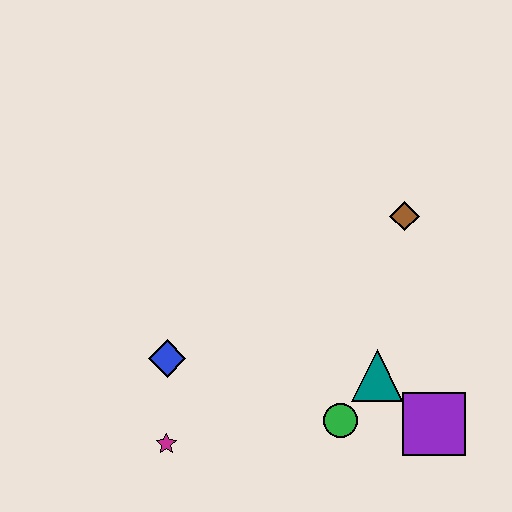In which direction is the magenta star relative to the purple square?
The magenta star is to the left of the purple square.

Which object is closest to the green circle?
The teal triangle is closest to the green circle.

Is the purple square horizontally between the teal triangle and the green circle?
No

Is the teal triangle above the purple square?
Yes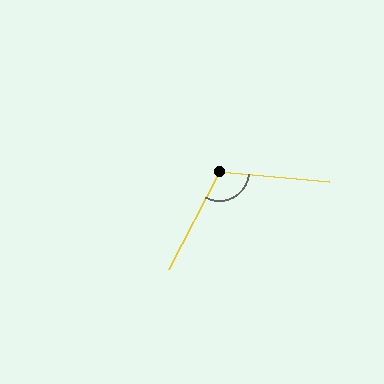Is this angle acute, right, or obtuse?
It is obtuse.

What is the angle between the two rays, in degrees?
Approximately 113 degrees.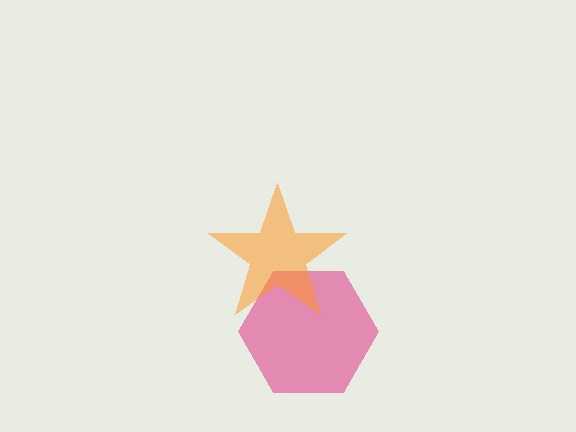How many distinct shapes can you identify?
There are 2 distinct shapes: a pink hexagon, an orange star.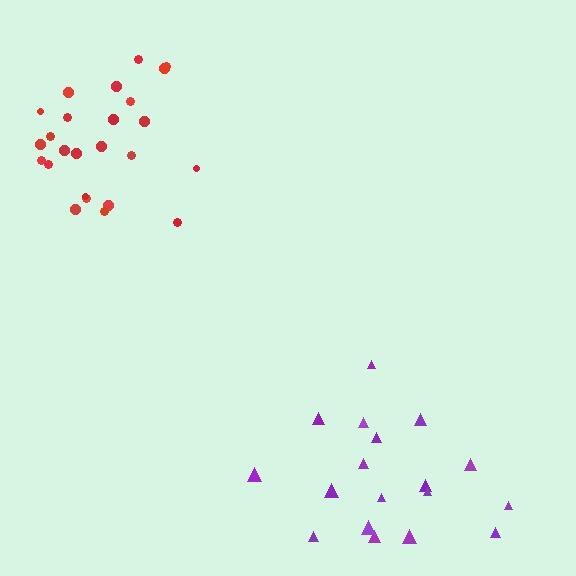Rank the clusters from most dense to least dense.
red, purple.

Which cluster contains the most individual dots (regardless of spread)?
Red (25).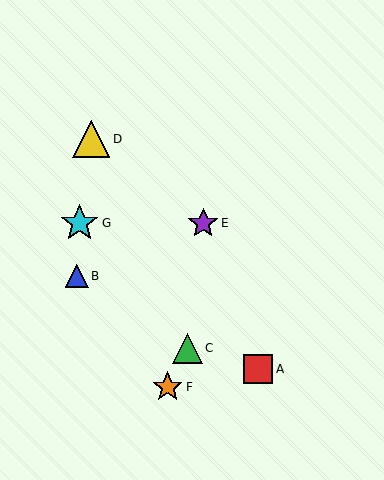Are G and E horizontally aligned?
Yes, both are at y≈223.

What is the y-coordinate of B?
Object B is at y≈276.